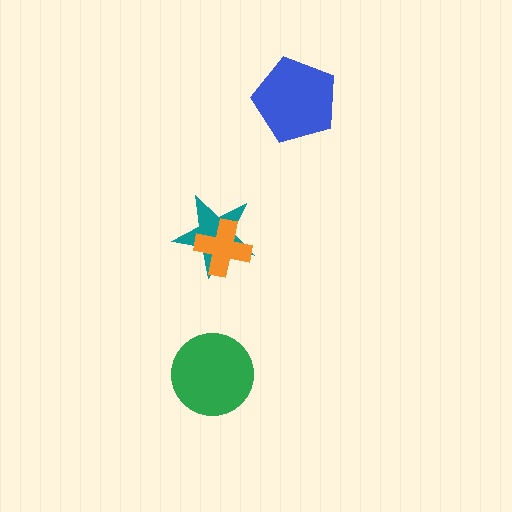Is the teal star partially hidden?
Yes, it is partially covered by another shape.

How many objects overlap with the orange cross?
1 object overlaps with the orange cross.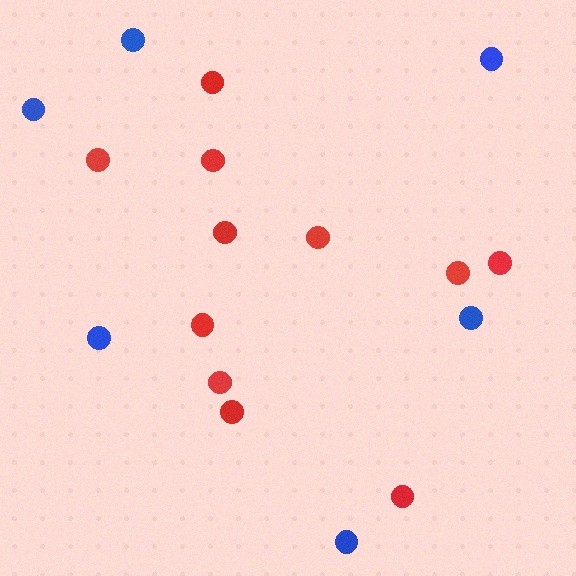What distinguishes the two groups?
There are 2 groups: one group of blue circles (6) and one group of red circles (11).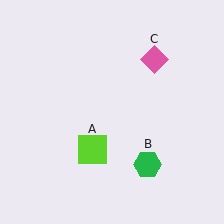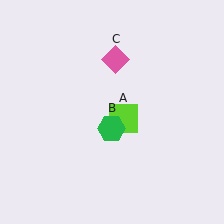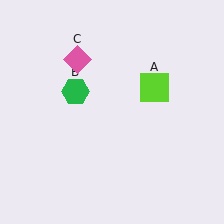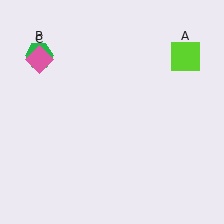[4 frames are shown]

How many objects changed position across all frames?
3 objects changed position: lime square (object A), green hexagon (object B), pink diamond (object C).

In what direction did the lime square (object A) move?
The lime square (object A) moved up and to the right.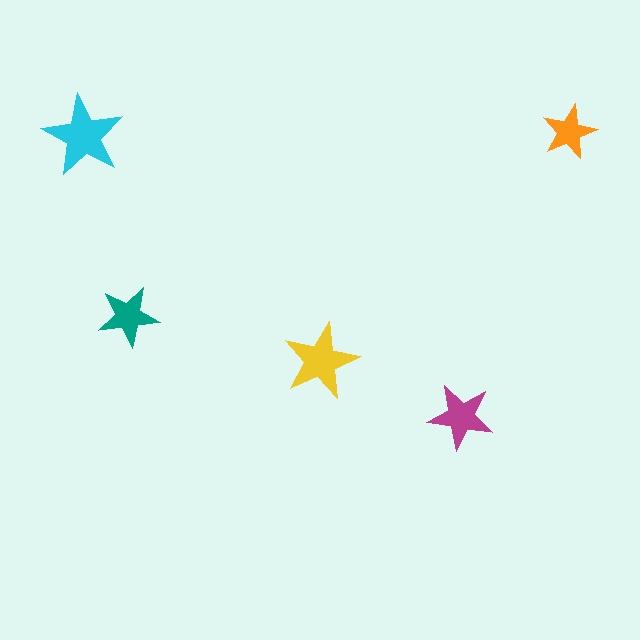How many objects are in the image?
There are 5 objects in the image.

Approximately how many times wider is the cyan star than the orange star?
About 1.5 times wider.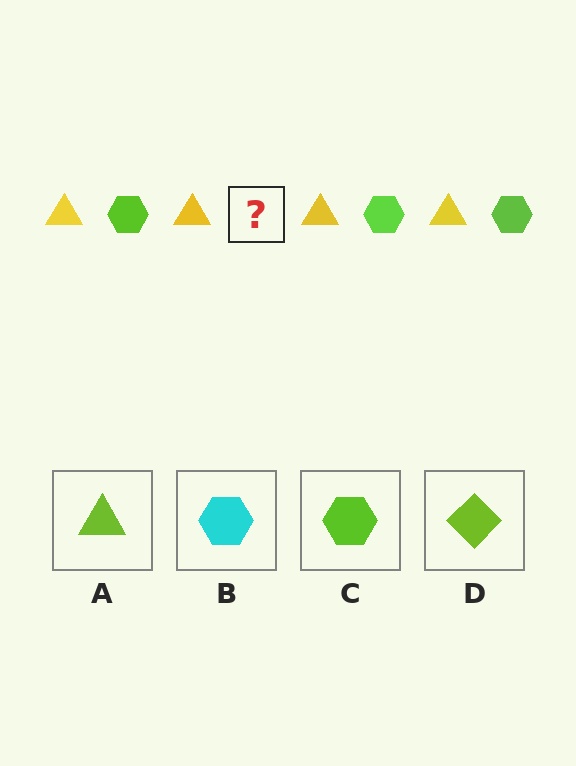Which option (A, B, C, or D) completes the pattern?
C.